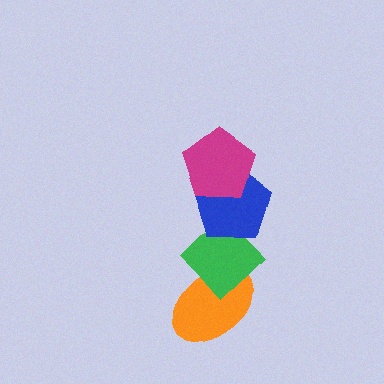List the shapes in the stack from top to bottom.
From top to bottom: the magenta pentagon, the blue pentagon, the green diamond, the orange ellipse.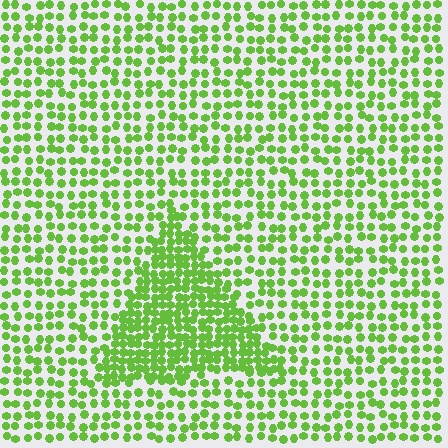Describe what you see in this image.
The image contains small lime elements arranged at two different densities. A triangle-shaped region is visible where the elements are more densely packed than the surrounding area.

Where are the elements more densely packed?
The elements are more densely packed inside the triangle boundary.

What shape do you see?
I see a triangle.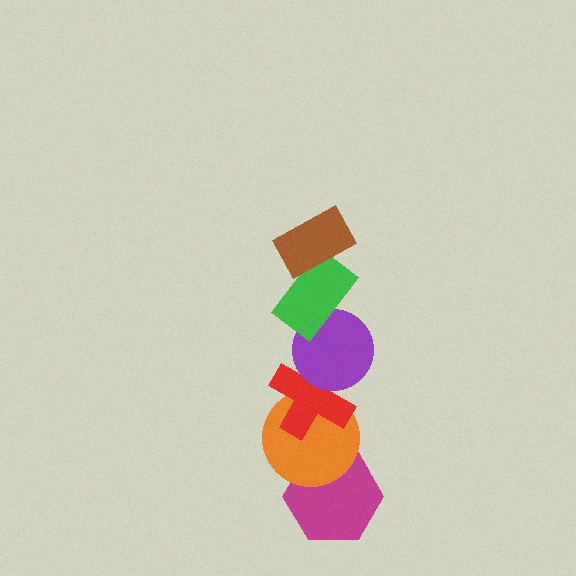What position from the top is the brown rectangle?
The brown rectangle is 1st from the top.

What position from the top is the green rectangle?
The green rectangle is 2nd from the top.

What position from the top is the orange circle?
The orange circle is 5th from the top.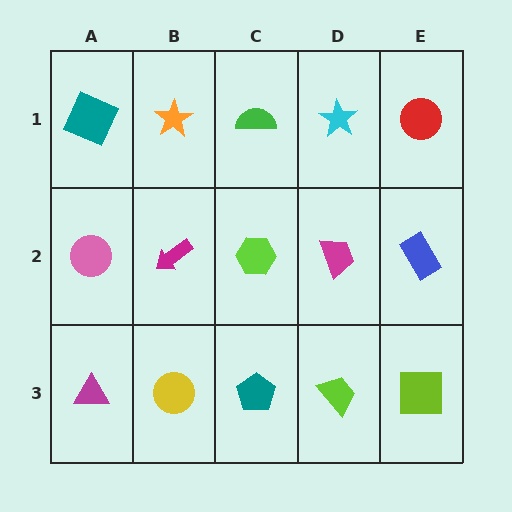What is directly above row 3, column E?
A blue rectangle.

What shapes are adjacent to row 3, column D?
A magenta trapezoid (row 2, column D), a teal pentagon (row 3, column C), a lime square (row 3, column E).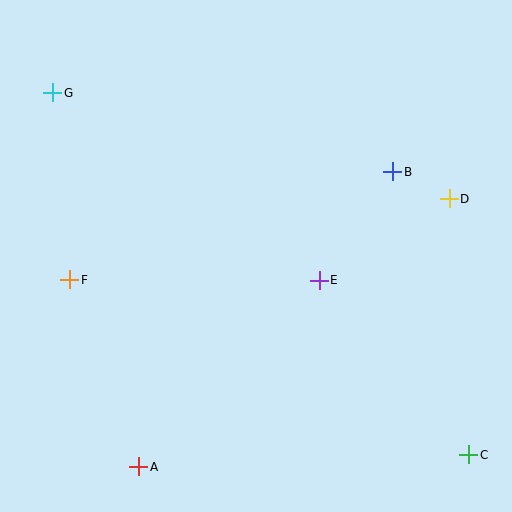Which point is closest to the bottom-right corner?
Point C is closest to the bottom-right corner.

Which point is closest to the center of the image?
Point E at (319, 280) is closest to the center.